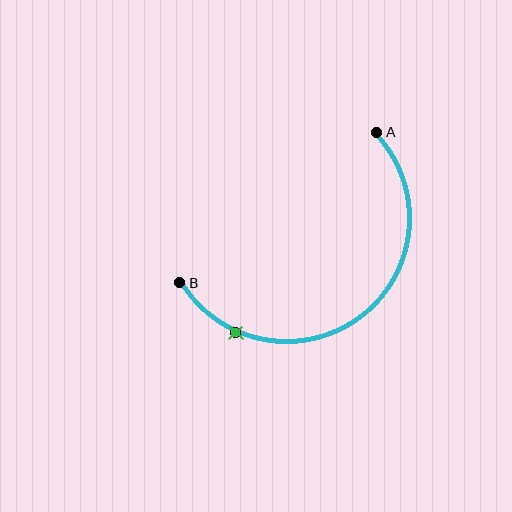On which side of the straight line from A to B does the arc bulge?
The arc bulges below and to the right of the straight line connecting A and B.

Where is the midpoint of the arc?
The arc midpoint is the point on the curve farthest from the straight line joining A and B. It sits below and to the right of that line.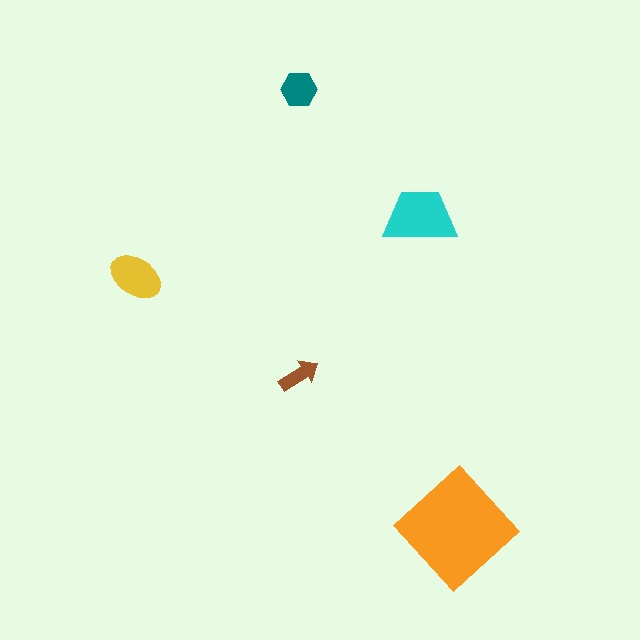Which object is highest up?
The teal hexagon is topmost.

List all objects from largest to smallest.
The orange diamond, the cyan trapezoid, the yellow ellipse, the teal hexagon, the brown arrow.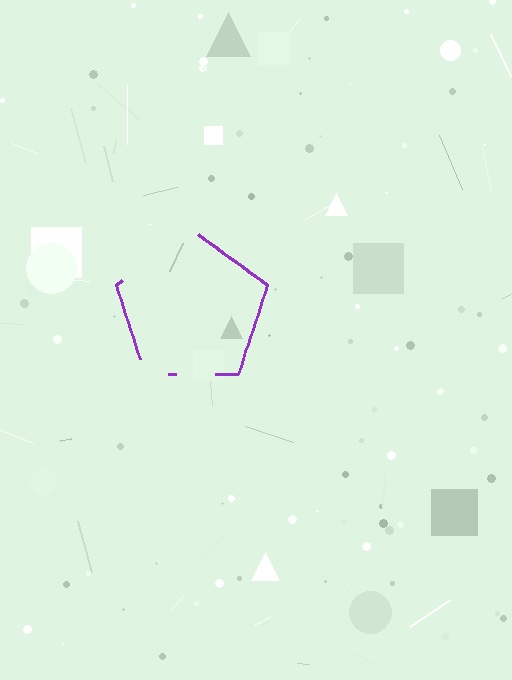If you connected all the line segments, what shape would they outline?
They would outline a pentagon.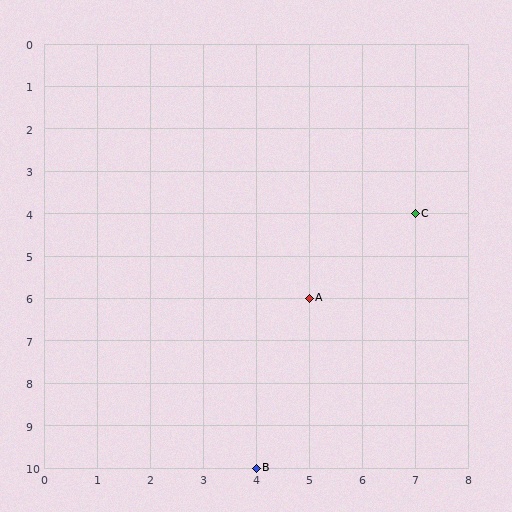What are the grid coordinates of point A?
Point A is at grid coordinates (5, 6).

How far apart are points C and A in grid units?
Points C and A are 2 columns and 2 rows apart (about 2.8 grid units diagonally).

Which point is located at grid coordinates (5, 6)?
Point A is at (5, 6).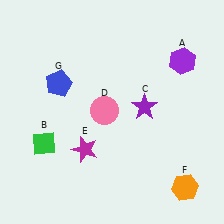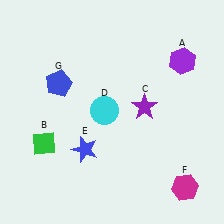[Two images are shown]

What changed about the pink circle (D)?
In Image 1, D is pink. In Image 2, it changed to cyan.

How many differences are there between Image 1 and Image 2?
There are 3 differences between the two images.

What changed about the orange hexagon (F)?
In Image 1, F is orange. In Image 2, it changed to magenta.